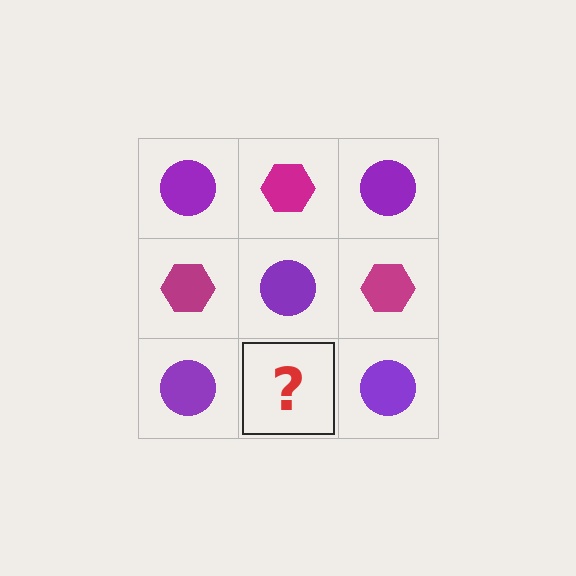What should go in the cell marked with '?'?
The missing cell should contain a magenta hexagon.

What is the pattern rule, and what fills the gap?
The rule is that it alternates purple circle and magenta hexagon in a checkerboard pattern. The gap should be filled with a magenta hexagon.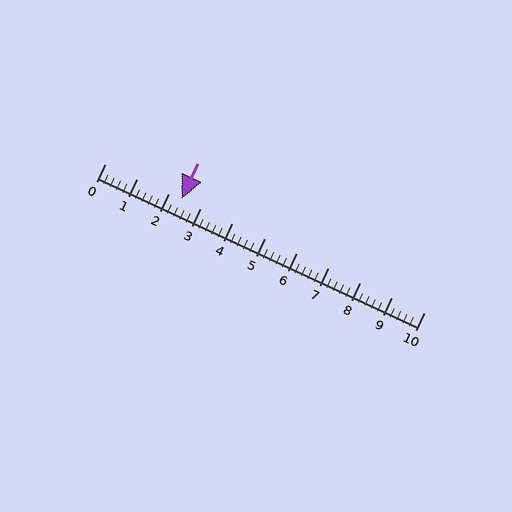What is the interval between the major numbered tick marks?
The major tick marks are spaced 1 units apart.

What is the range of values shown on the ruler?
The ruler shows values from 0 to 10.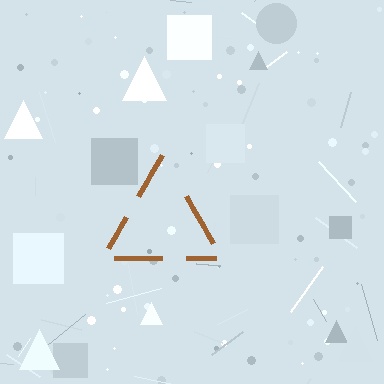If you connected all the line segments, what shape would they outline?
They would outline a triangle.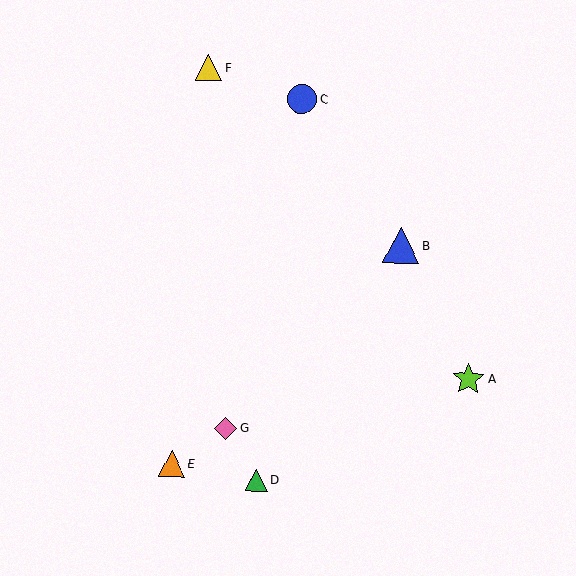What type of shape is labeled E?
Shape E is an orange triangle.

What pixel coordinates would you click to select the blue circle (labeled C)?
Click at (302, 99) to select the blue circle C.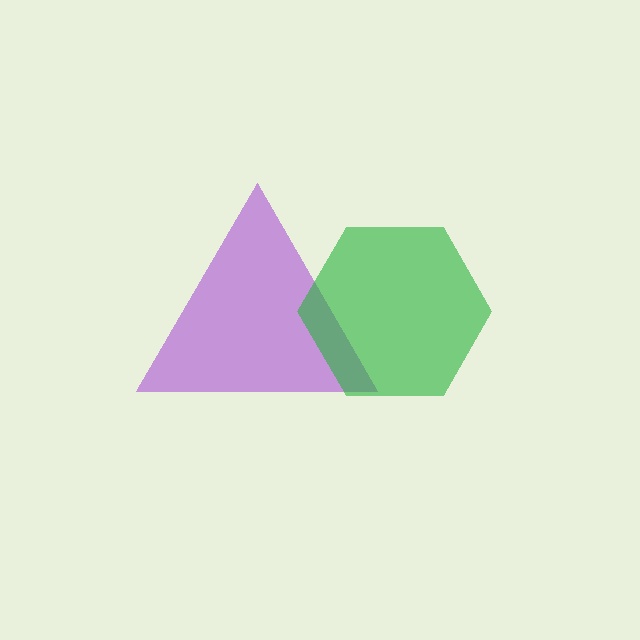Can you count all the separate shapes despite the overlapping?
Yes, there are 2 separate shapes.